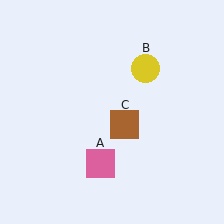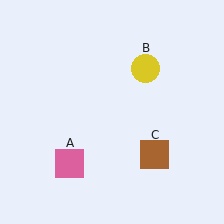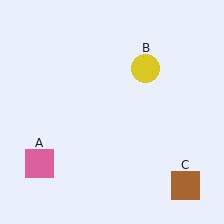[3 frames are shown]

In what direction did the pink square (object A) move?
The pink square (object A) moved left.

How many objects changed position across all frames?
2 objects changed position: pink square (object A), brown square (object C).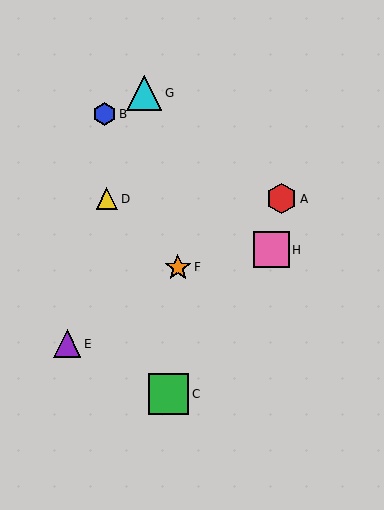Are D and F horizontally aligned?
No, D is at y≈199 and F is at y≈267.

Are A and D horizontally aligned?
Yes, both are at y≈199.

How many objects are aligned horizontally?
2 objects (A, D) are aligned horizontally.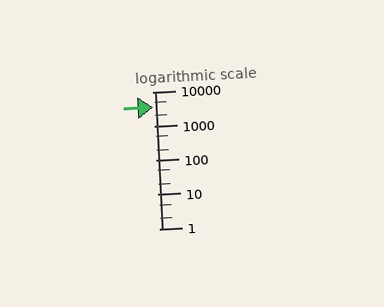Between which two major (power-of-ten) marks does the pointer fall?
The pointer is between 1000 and 10000.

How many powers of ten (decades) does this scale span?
The scale spans 4 decades, from 1 to 10000.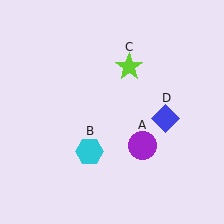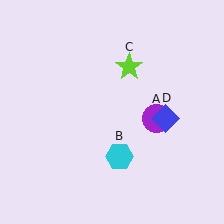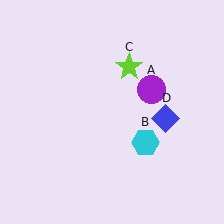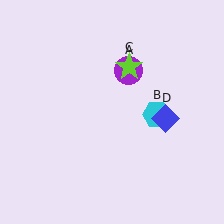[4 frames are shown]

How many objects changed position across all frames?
2 objects changed position: purple circle (object A), cyan hexagon (object B).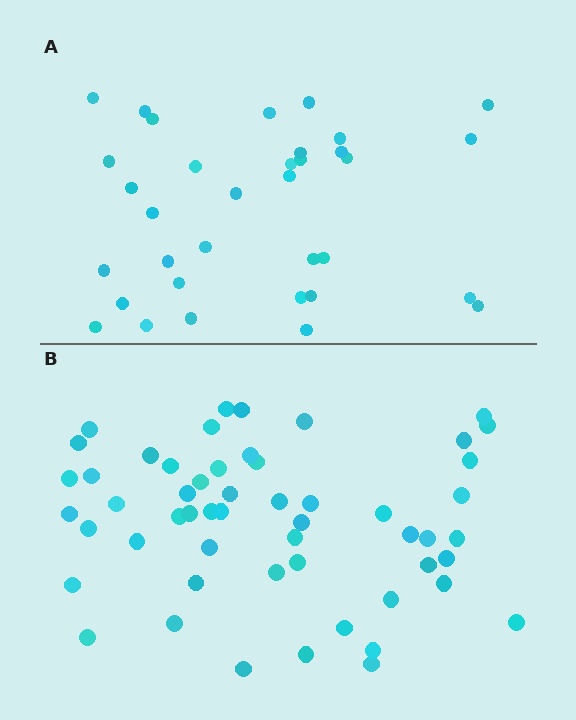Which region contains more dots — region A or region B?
Region B (the bottom region) has more dots.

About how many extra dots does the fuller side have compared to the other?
Region B has approximately 20 more dots than region A.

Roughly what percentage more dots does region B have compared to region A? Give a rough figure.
About 60% more.